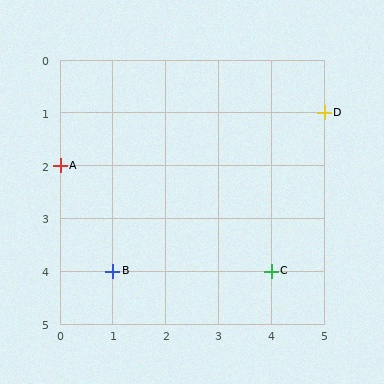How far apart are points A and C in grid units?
Points A and C are 4 columns and 2 rows apart (about 4.5 grid units diagonally).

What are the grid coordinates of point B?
Point B is at grid coordinates (1, 4).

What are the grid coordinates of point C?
Point C is at grid coordinates (4, 4).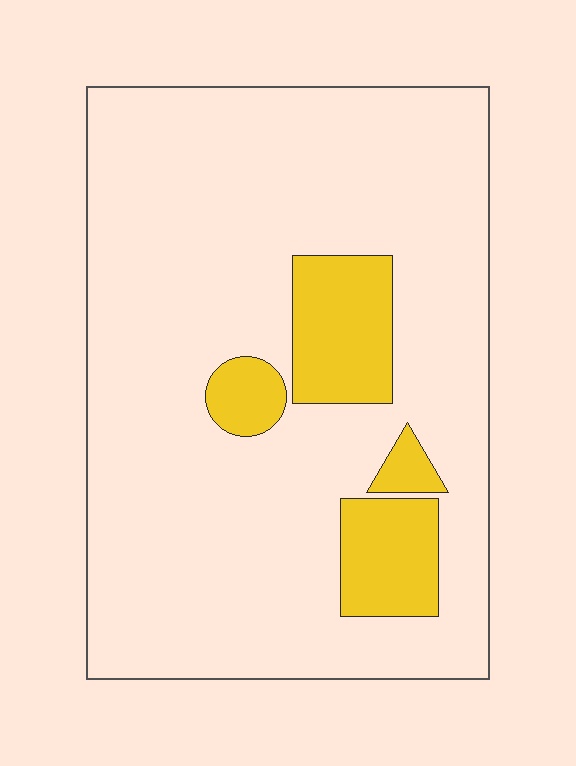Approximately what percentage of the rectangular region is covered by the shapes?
Approximately 15%.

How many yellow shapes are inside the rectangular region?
4.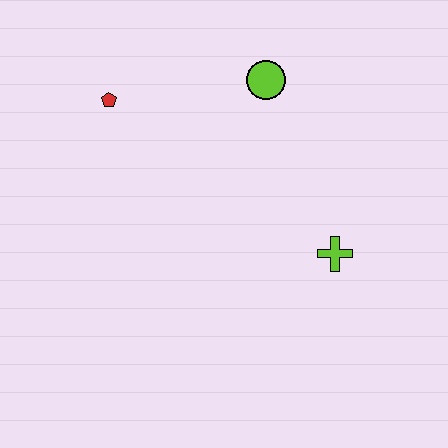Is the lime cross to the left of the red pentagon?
No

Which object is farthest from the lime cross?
The red pentagon is farthest from the lime cross.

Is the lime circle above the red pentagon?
Yes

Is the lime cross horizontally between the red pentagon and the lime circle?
No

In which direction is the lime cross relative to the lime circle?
The lime cross is below the lime circle.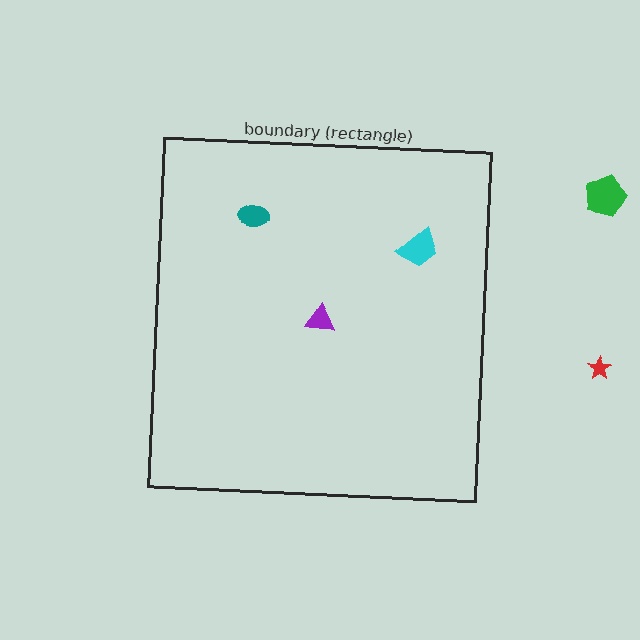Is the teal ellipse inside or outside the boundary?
Inside.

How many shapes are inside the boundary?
3 inside, 2 outside.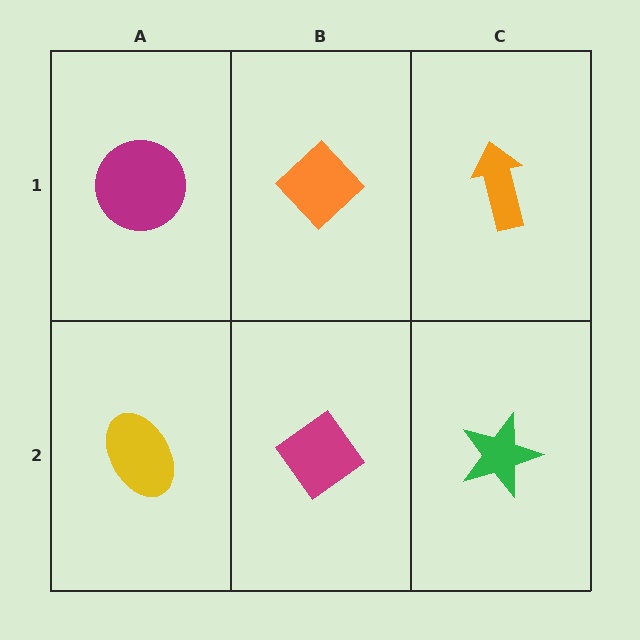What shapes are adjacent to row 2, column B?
An orange diamond (row 1, column B), a yellow ellipse (row 2, column A), a green star (row 2, column C).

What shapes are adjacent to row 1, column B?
A magenta diamond (row 2, column B), a magenta circle (row 1, column A), an orange arrow (row 1, column C).